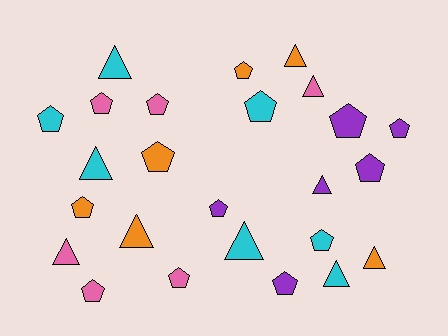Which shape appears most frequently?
Pentagon, with 15 objects.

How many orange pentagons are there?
There are 3 orange pentagons.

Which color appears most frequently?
Cyan, with 7 objects.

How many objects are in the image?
There are 25 objects.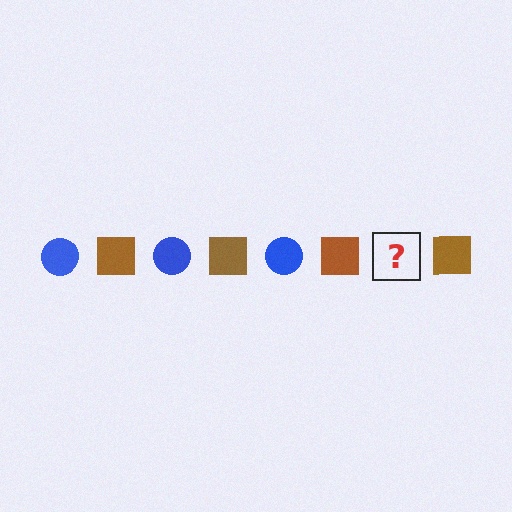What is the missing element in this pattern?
The missing element is a blue circle.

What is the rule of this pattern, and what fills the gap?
The rule is that the pattern alternates between blue circle and brown square. The gap should be filled with a blue circle.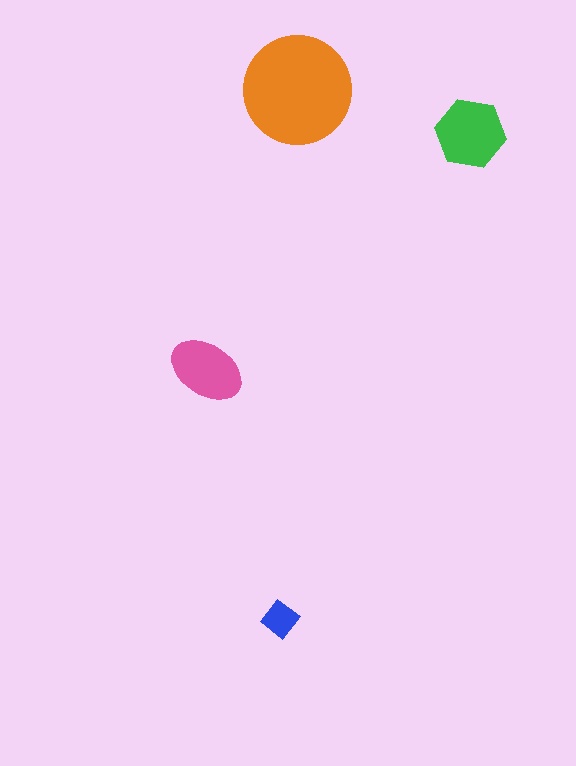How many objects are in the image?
There are 4 objects in the image.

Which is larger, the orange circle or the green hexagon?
The orange circle.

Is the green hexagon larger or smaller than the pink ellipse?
Larger.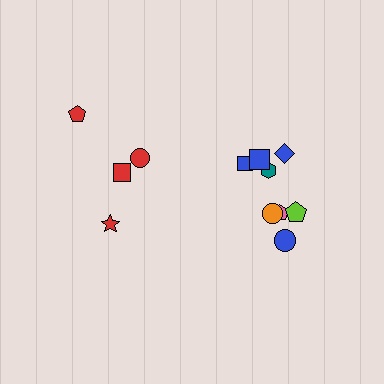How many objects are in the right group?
There are 8 objects.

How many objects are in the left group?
There are 4 objects.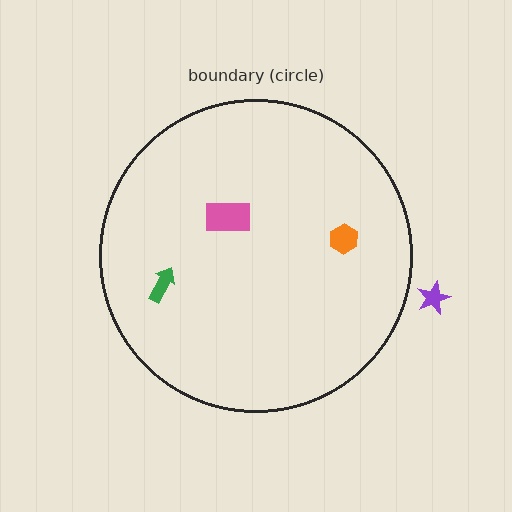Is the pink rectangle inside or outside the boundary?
Inside.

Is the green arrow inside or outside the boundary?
Inside.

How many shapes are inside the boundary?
3 inside, 1 outside.